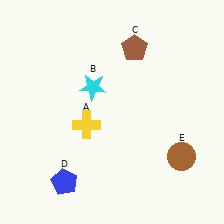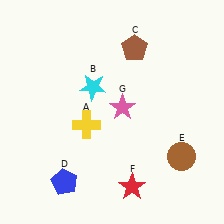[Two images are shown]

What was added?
A red star (F), a pink star (G) were added in Image 2.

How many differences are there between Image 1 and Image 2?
There are 2 differences between the two images.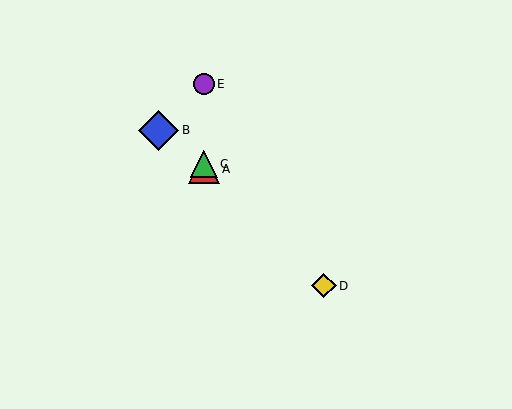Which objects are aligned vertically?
Objects A, C, E are aligned vertically.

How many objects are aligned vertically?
3 objects (A, C, E) are aligned vertically.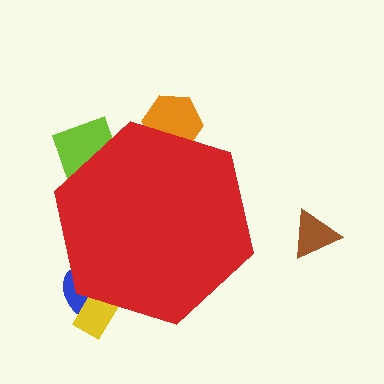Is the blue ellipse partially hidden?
Yes, the blue ellipse is partially hidden behind the red hexagon.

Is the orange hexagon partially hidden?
Yes, the orange hexagon is partially hidden behind the red hexagon.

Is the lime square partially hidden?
Yes, the lime square is partially hidden behind the red hexagon.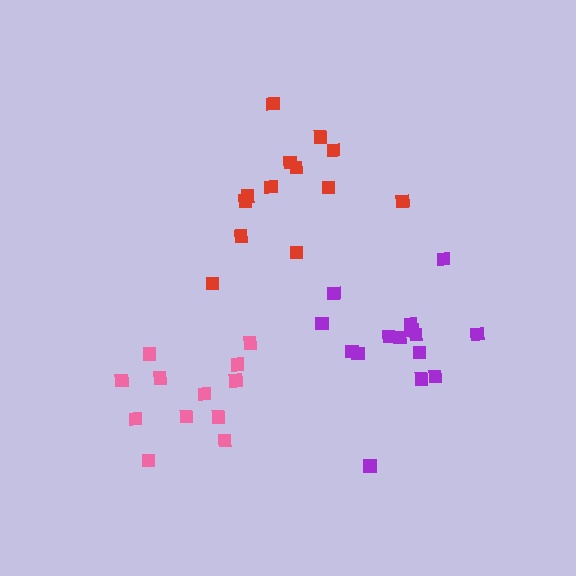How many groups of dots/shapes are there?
There are 3 groups.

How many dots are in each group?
Group 1: 15 dots, Group 2: 13 dots, Group 3: 12 dots (40 total).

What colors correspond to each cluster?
The clusters are colored: purple, red, pink.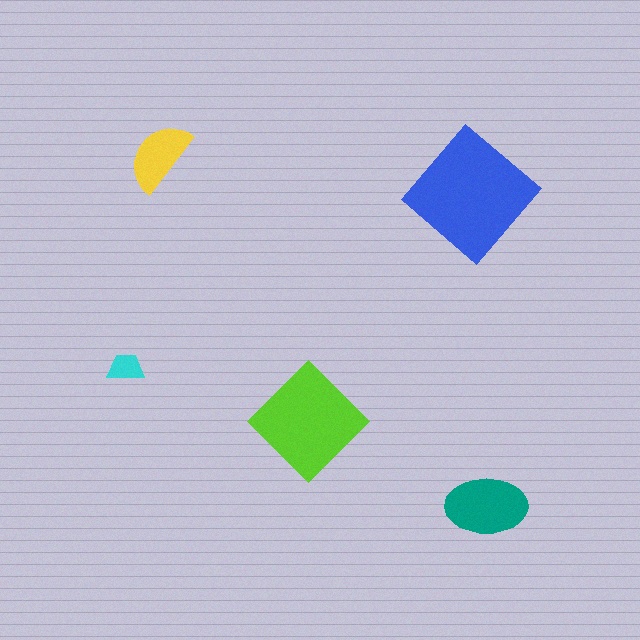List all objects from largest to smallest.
The blue diamond, the lime diamond, the teal ellipse, the yellow semicircle, the cyan trapezoid.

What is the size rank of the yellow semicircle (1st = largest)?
4th.